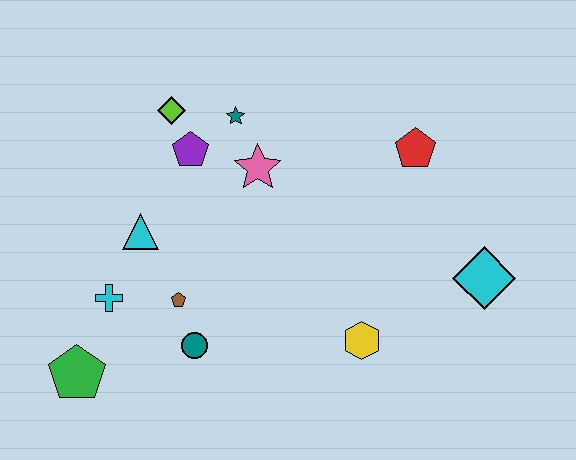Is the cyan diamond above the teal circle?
Yes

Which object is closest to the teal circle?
The brown pentagon is closest to the teal circle.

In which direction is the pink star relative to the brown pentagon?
The pink star is above the brown pentagon.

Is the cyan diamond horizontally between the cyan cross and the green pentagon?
No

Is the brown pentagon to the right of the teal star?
No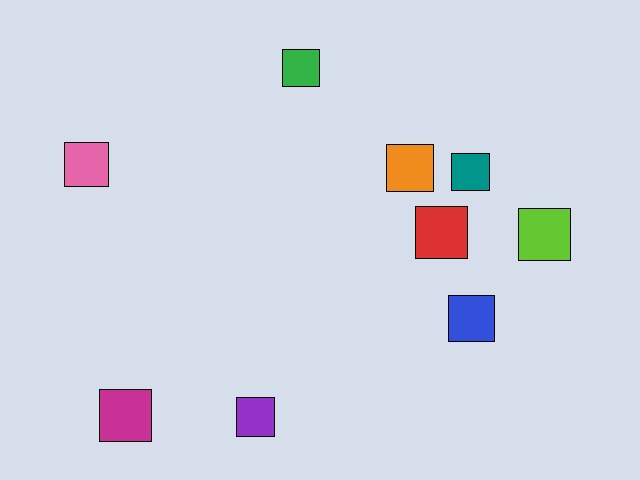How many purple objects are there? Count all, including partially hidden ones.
There is 1 purple object.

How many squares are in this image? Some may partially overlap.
There are 9 squares.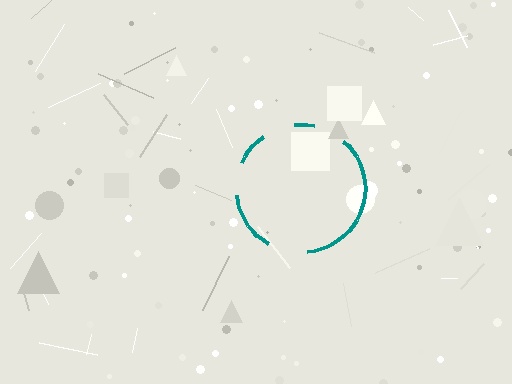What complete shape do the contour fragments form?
The contour fragments form a circle.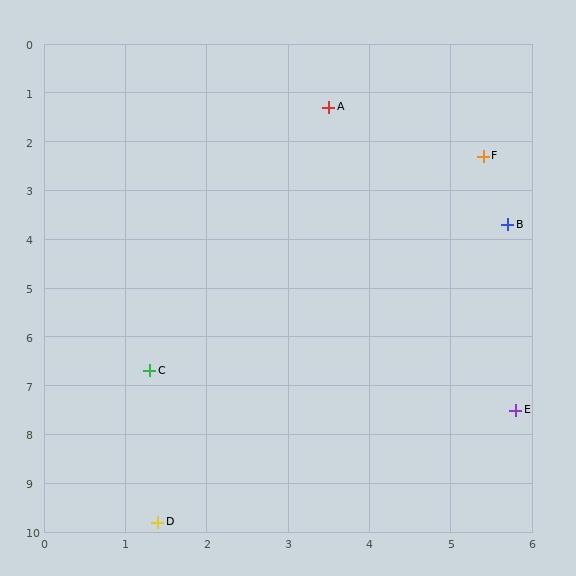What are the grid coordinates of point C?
Point C is at approximately (1.3, 6.7).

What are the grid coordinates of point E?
Point E is at approximately (5.8, 7.5).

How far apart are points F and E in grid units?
Points F and E are about 5.2 grid units apart.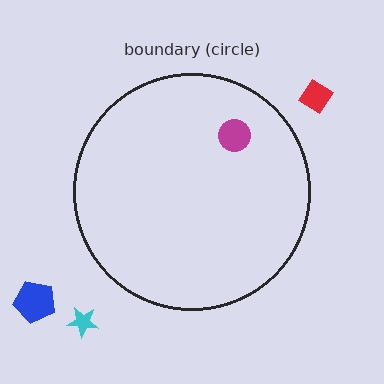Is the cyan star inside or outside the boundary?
Outside.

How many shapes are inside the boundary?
1 inside, 3 outside.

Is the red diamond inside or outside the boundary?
Outside.